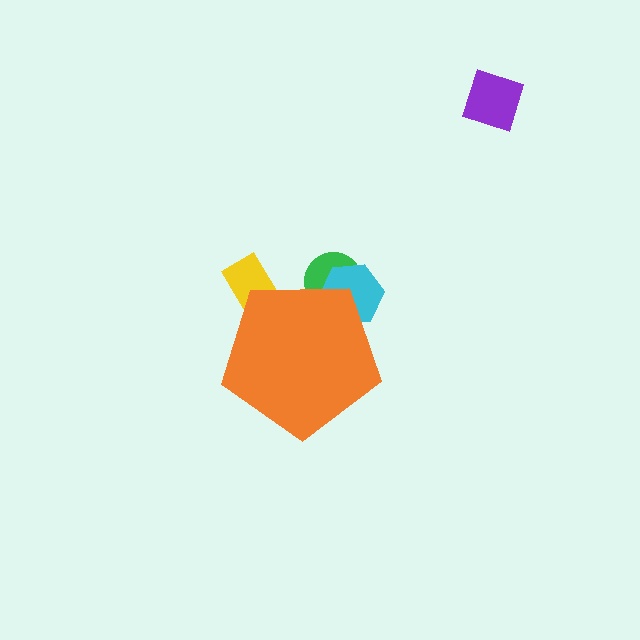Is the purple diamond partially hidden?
No, the purple diamond is fully visible.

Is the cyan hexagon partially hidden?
Yes, the cyan hexagon is partially hidden behind the orange pentagon.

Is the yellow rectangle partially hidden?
Yes, the yellow rectangle is partially hidden behind the orange pentagon.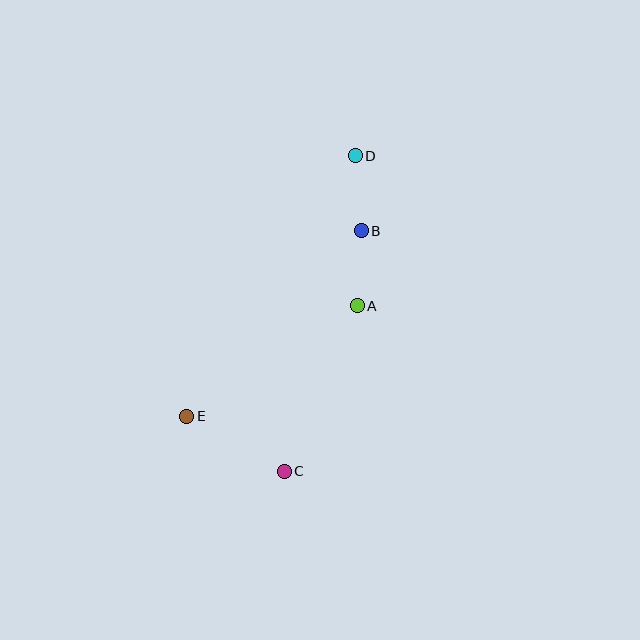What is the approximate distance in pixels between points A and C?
The distance between A and C is approximately 181 pixels.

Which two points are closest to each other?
Points A and B are closest to each other.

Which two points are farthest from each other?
Points C and D are farthest from each other.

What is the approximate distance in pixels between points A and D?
The distance between A and D is approximately 150 pixels.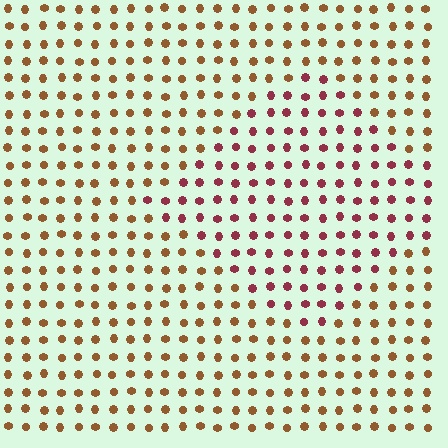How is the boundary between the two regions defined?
The boundary is defined purely by a slight shift in hue (about 42 degrees). Spacing, size, and orientation are identical on both sides.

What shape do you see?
I see a diamond.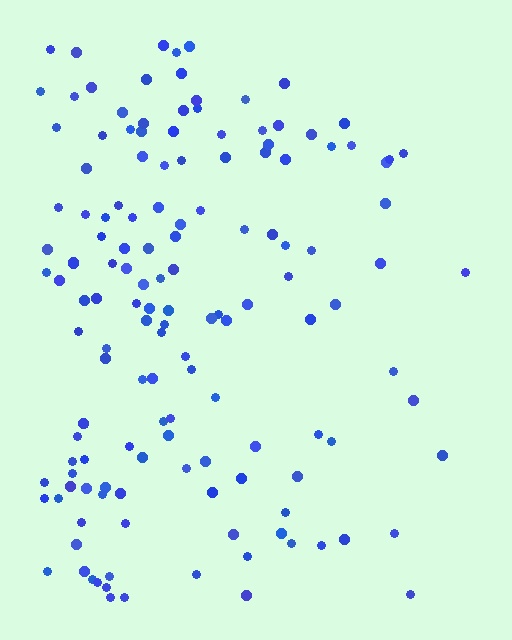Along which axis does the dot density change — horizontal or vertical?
Horizontal.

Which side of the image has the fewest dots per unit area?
The right.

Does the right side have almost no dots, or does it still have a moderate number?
Still a moderate number, just noticeably fewer than the left.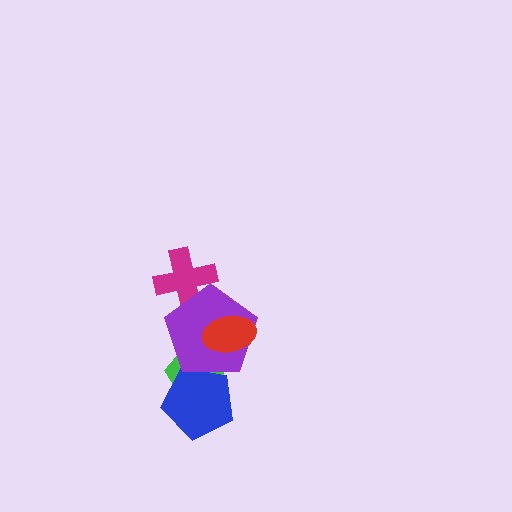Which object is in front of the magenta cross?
The purple pentagon is in front of the magenta cross.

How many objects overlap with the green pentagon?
3 objects overlap with the green pentagon.